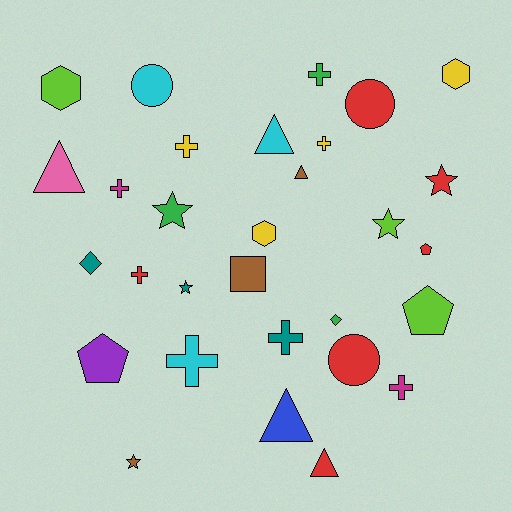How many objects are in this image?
There are 30 objects.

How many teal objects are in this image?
There are 3 teal objects.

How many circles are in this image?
There are 3 circles.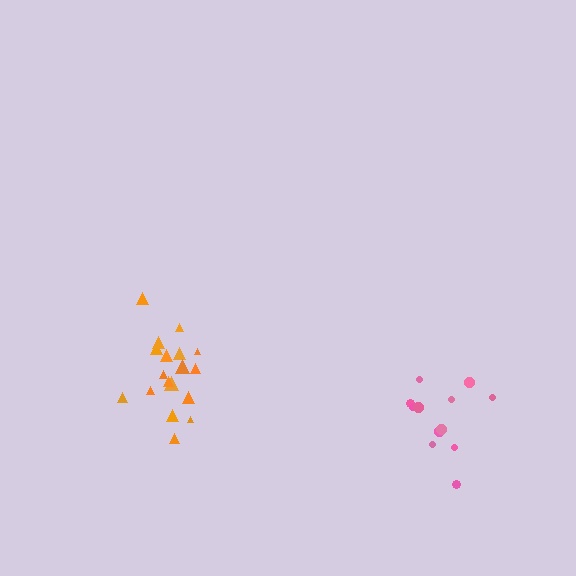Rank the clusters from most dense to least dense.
orange, pink.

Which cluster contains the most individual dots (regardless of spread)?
Orange (18).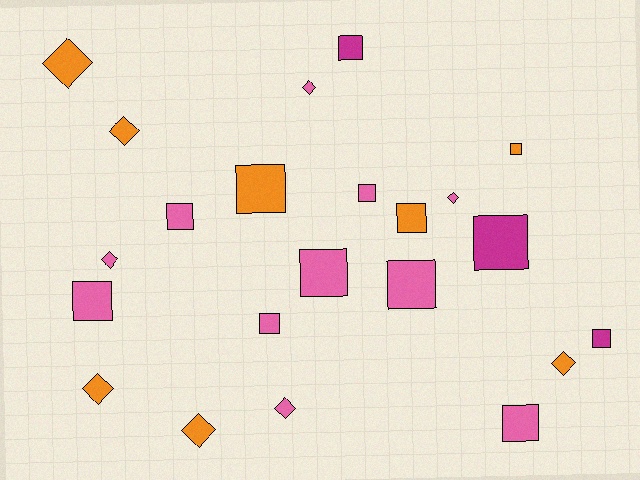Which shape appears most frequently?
Square, with 13 objects.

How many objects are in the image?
There are 22 objects.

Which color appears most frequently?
Pink, with 11 objects.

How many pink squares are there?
There are 7 pink squares.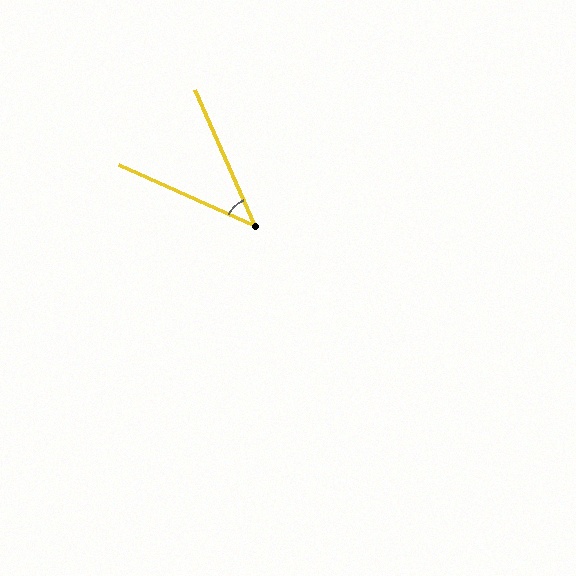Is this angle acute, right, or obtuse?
It is acute.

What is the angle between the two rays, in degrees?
Approximately 42 degrees.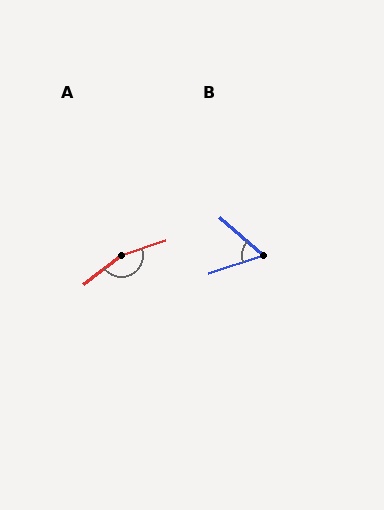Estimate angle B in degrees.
Approximately 60 degrees.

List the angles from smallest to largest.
B (60°), A (160°).